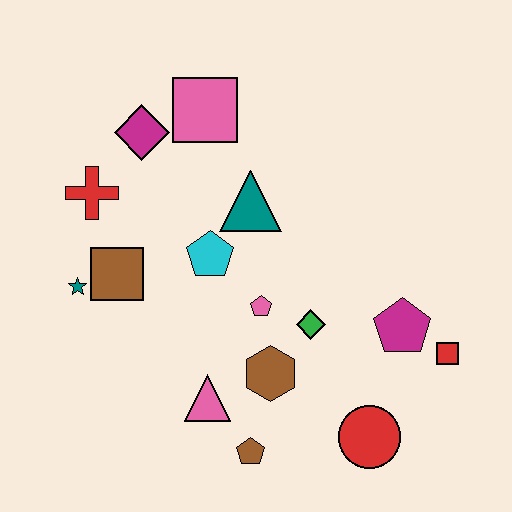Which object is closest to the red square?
The magenta pentagon is closest to the red square.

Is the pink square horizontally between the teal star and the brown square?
No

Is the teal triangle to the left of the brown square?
No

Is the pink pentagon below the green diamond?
No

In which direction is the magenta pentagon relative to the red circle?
The magenta pentagon is above the red circle.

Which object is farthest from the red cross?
The red square is farthest from the red cross.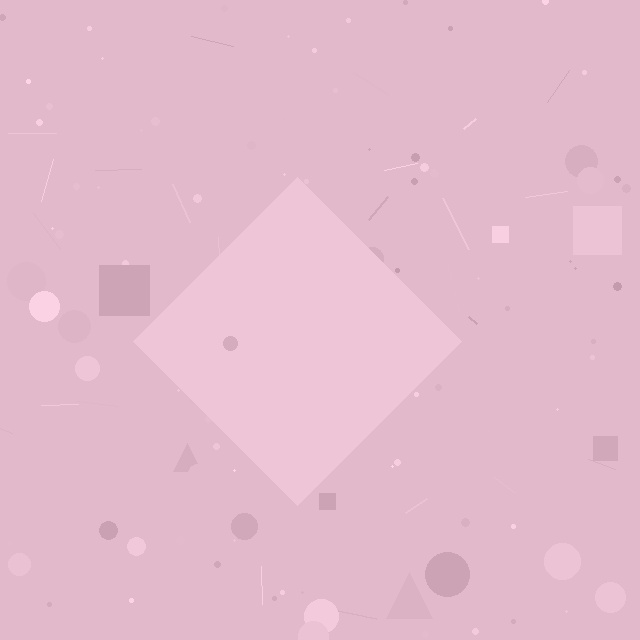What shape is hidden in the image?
A diamond is hidden in the image.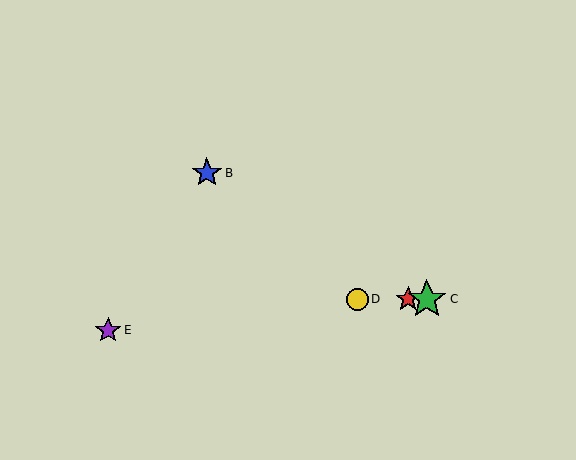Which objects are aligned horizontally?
Objects A, C, D are aligned horizontally.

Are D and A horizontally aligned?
Yes, both are at y≈299.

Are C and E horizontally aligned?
No, C is at y≈299 and E is at y≈330.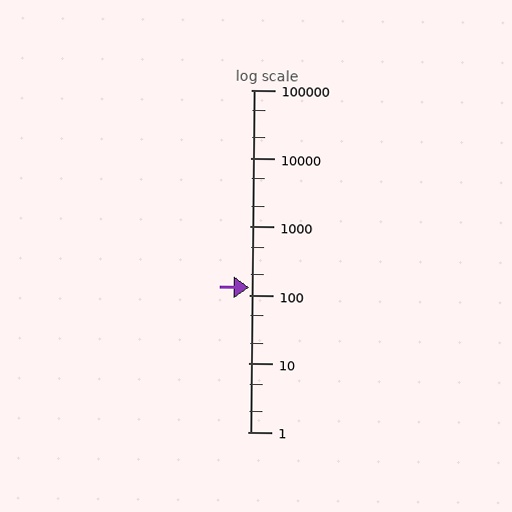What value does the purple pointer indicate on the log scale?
The pointer indicates approximately 130.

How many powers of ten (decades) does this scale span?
The scale spans 5 decades, from 1 to 100000.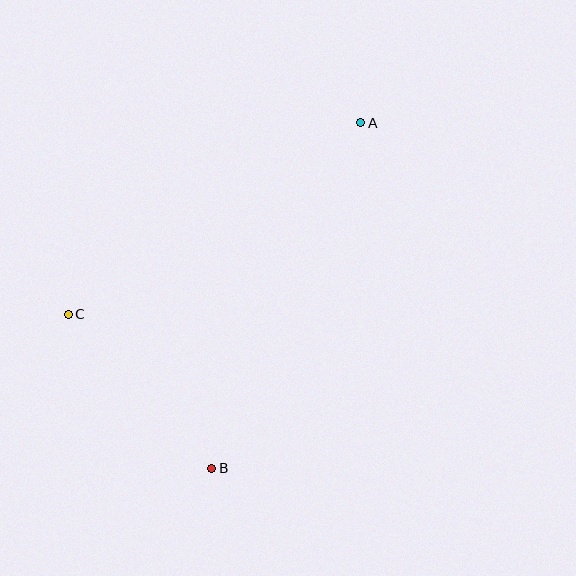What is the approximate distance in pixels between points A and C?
The distance between A and C is approximately 350 pixels.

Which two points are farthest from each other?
Points A and B are farthest from each other.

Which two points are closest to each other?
Points B and C are closest to each other.